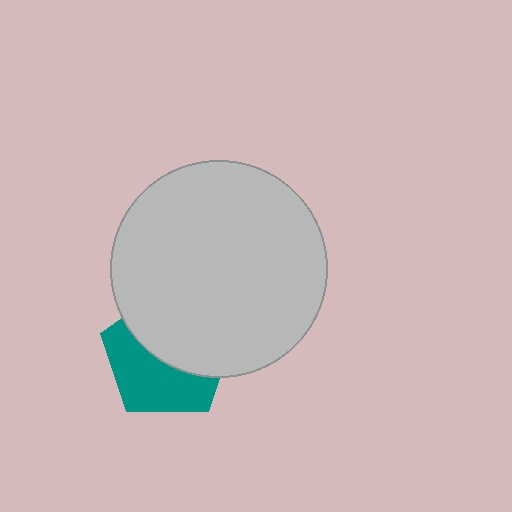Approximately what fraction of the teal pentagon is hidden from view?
Roughly 52% of the teal pentagon is hidden behind the light gray circle.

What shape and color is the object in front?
The object in front is a light gray circle.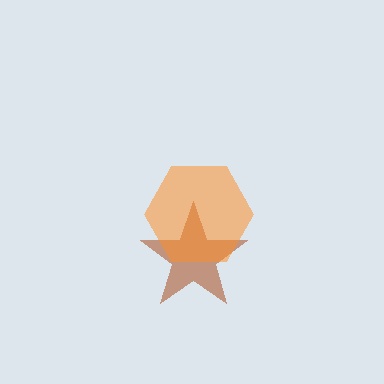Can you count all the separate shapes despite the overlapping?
Yes, there are 2 separate shapes.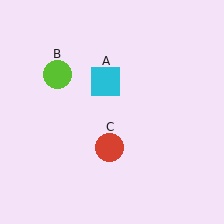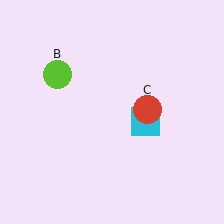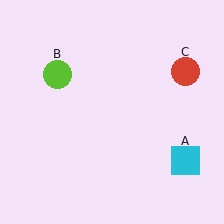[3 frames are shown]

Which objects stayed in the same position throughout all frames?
Lime circle (object B) remained stationary.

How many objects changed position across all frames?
2 objects changed position: cyan square (object A), red circle (object C).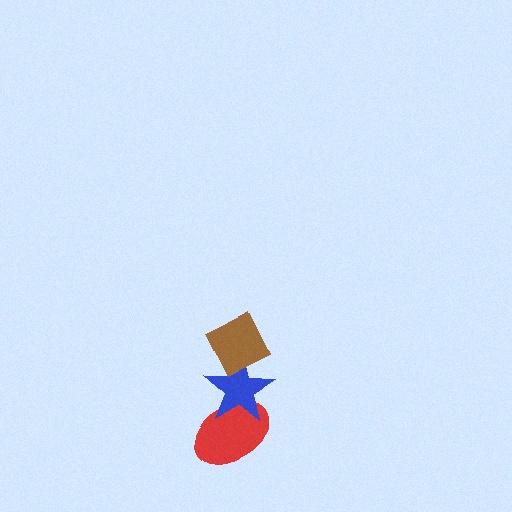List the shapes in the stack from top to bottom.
From top to bottom: the brown diamond, the blue star, the red ellipse.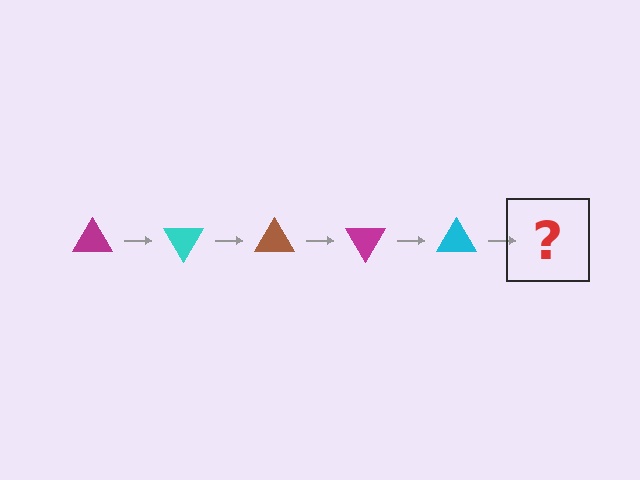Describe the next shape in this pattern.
It should be a brown triangle, rotated 300 degrees from the start.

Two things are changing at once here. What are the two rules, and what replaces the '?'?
The two rules are that it rotates 60 degrees each step and the color cycles through magenta, cyan, and brown. The '?' should be a brown triangle, rotated 300 degrees from the start.